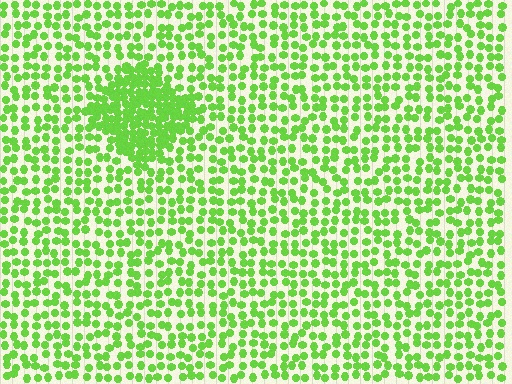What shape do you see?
I see a diamond.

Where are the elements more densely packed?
The elements are more densely packed inside the diamond boundary.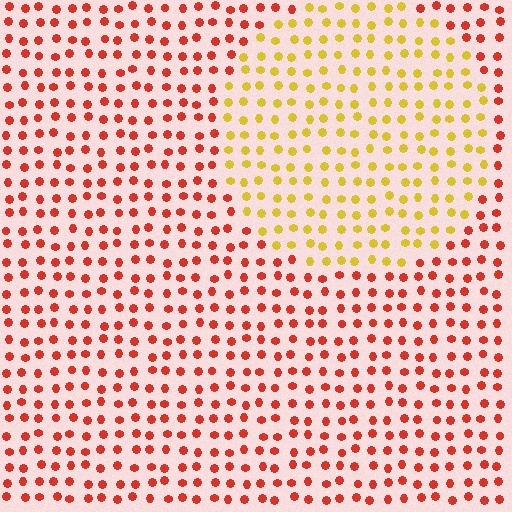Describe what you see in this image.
The image is filled with small red elements in a uniform arrangement. A circle-shaped region is visible where the elements are tinted to a slightly different hue, forming a subtle color boundary.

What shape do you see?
I see a circle.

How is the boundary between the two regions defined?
The boundary is defined purely by a slight shift in hue (about 50 degrees). Spacing, size, and orientation are identical on both sides.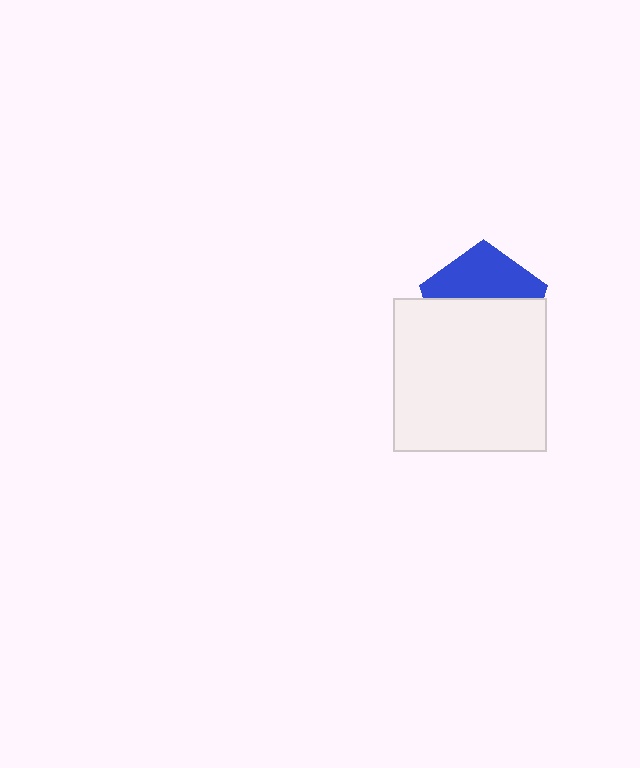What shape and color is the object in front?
The object in front is a white square.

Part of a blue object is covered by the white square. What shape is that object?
It is a pentagon.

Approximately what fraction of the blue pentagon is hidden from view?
Roughly 59% of the blue pentagon is hidden behind the white square.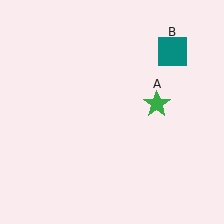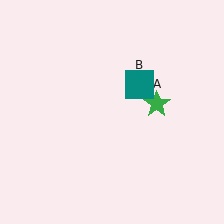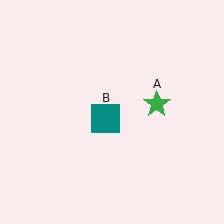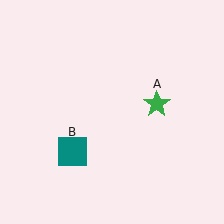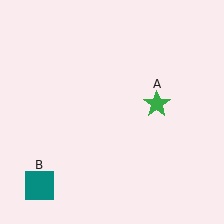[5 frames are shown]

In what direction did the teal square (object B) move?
The teal square (object B) moved down and to the left.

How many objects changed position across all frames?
1 object changed position: teal square (object B).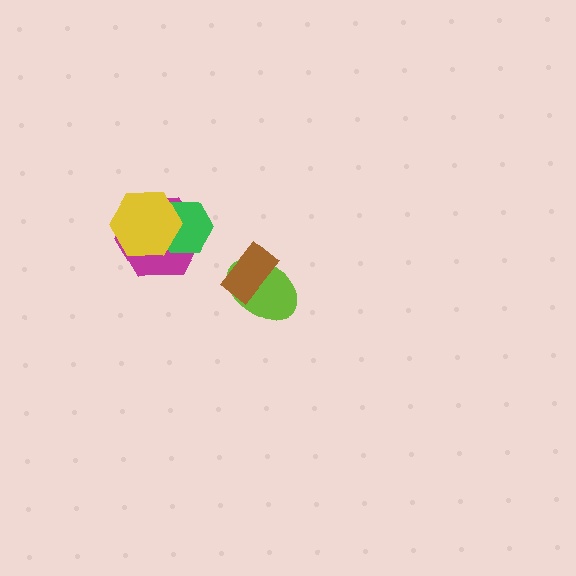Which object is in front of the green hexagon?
The yellow hexagon is in front of the green hexagon.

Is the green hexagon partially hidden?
Yes, it is partially covered by another shape.